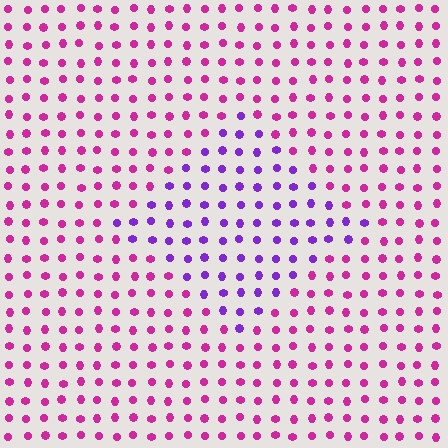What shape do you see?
I see a diamond.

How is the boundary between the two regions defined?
The boundary is defined purely by a slight shift in hue (about 46 degrees). Spacing, size, and orientation are identical on both sides.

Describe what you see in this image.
The image is filled with small magenta elements in a uniform arrangement. A diamond-shaped region is visible where the elements are tinted to a slightly different hue, forming a subtle color boundary.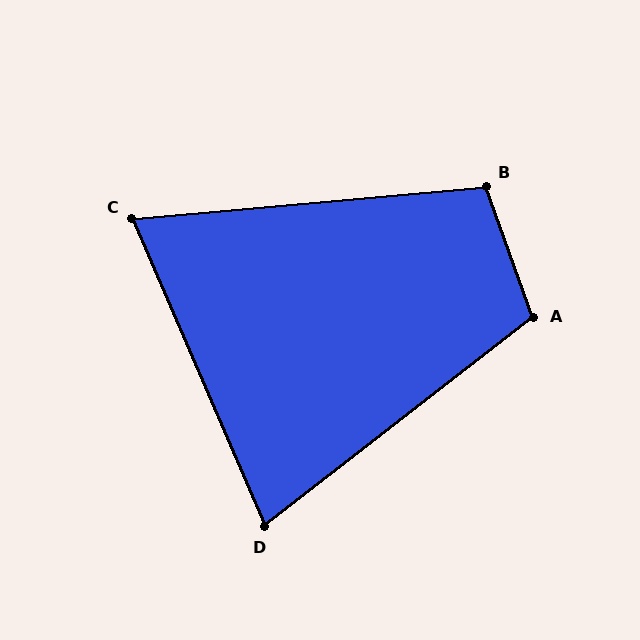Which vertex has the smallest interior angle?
C, at approximately 72 degrees.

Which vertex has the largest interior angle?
A, at approximately 108 degrees.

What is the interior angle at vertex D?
Approximately 75 degrees (acute).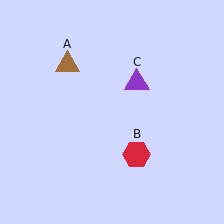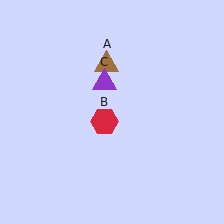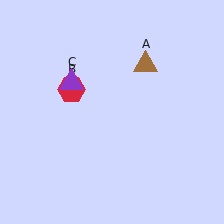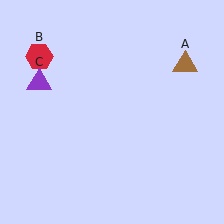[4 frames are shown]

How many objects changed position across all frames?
3 objects changed position: brown triangle (object A), red hexagon (object B), purple triangle (object C).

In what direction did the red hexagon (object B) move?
The red hexagon (object B) moved up and to the left.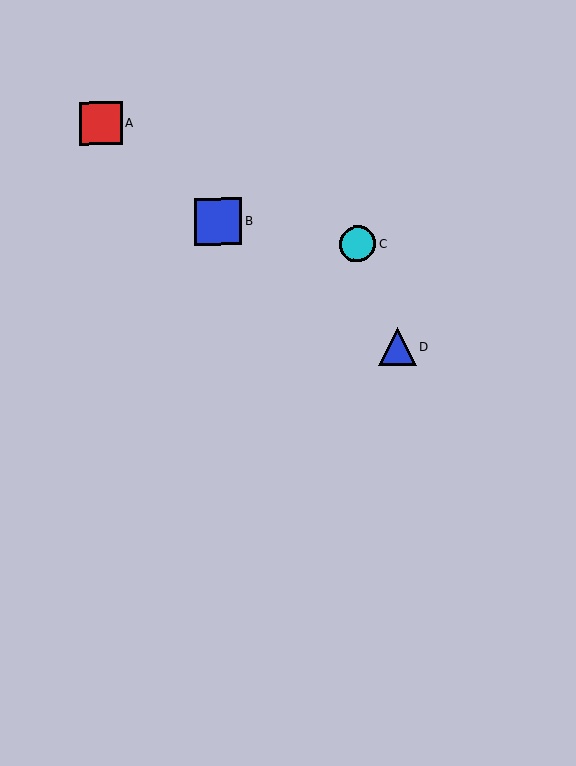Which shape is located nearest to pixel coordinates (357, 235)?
The cyan circle (labeled C) at (357, 244) is nearest to that location.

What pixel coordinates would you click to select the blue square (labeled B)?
Click at (218, 222) to select the blue square B.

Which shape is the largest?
The blue square (labeled B) is the largest.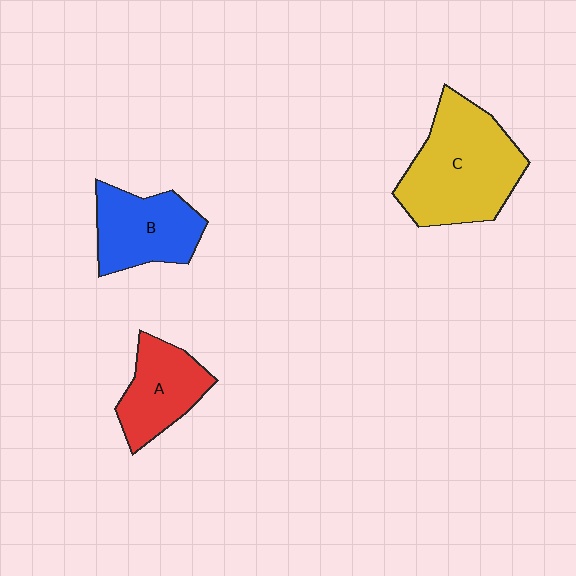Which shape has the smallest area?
Shape A (red).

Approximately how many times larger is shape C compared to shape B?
Approximately 1.6 times.